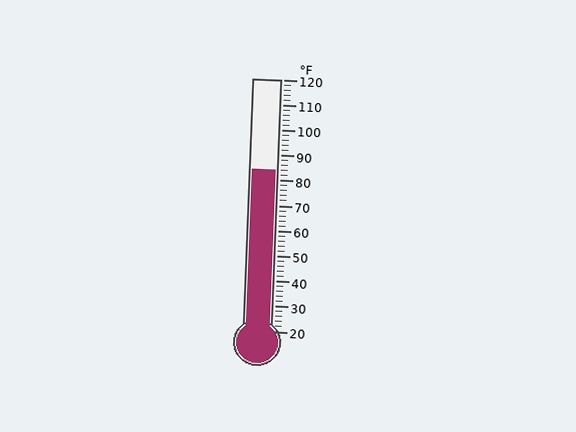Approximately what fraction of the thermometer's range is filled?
The thermometer is filled to approximately 65% of its range.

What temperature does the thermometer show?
The thermometer shows approximately 84°F.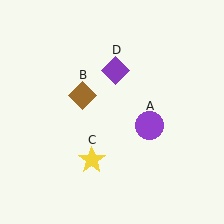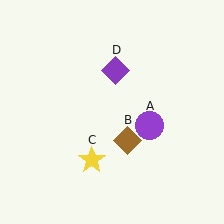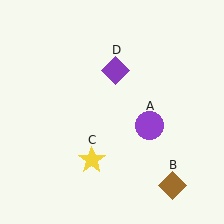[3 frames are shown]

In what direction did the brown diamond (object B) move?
The brown diamond (object B) moved down and to the right.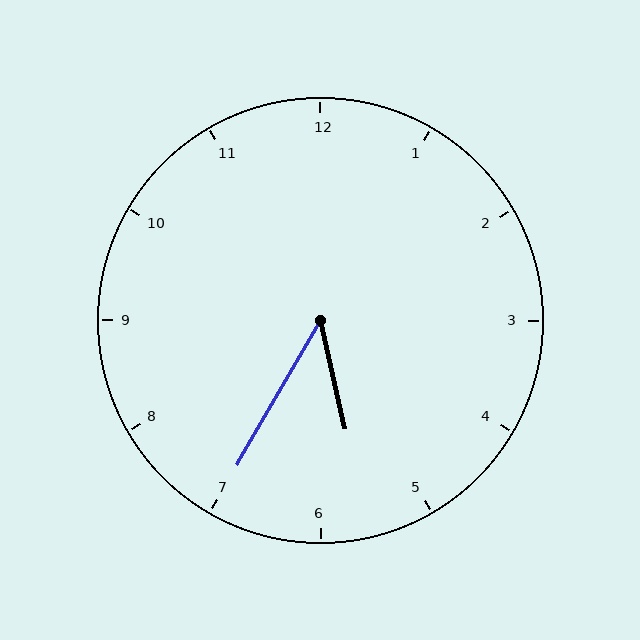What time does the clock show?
5:35.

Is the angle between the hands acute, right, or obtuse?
It is acute.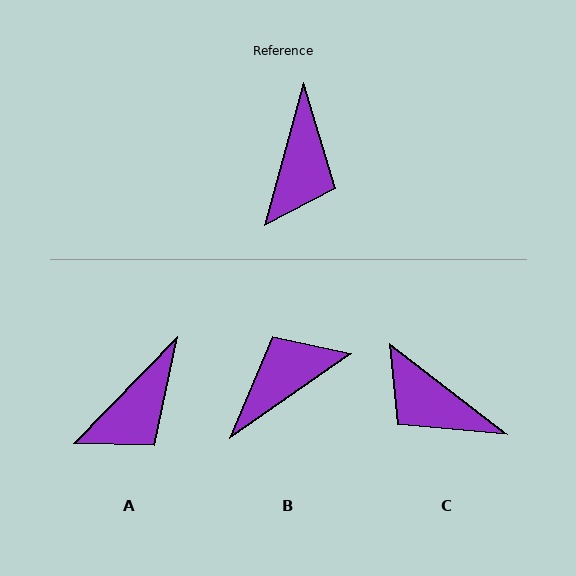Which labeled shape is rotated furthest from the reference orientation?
B, about 140 degrees away.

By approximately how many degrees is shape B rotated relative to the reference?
Approximately 140 degrees counter-clockwise.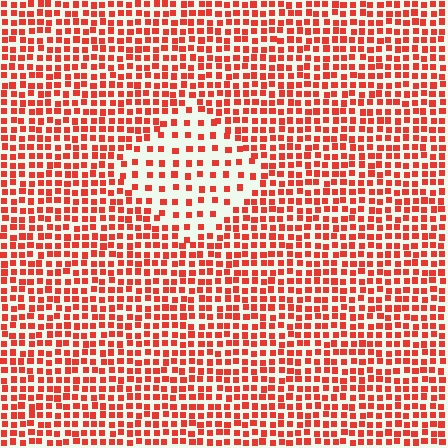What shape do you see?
I see a diamond.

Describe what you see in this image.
The image contains small red elements arranged at two different densities. A diamond-shaped region is visible where the elements are less densely packed than the surrounding area.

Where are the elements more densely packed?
The elements are more densely packed outside the diamond boundary.